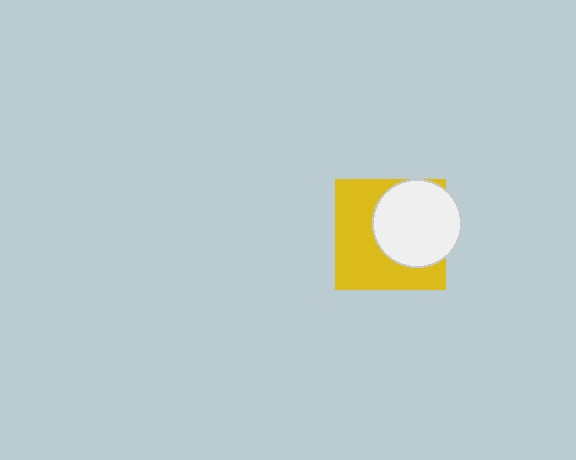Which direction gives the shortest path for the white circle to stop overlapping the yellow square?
Moving toward the upper-right gives the shortest separation.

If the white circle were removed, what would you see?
You would see the complete yellow square.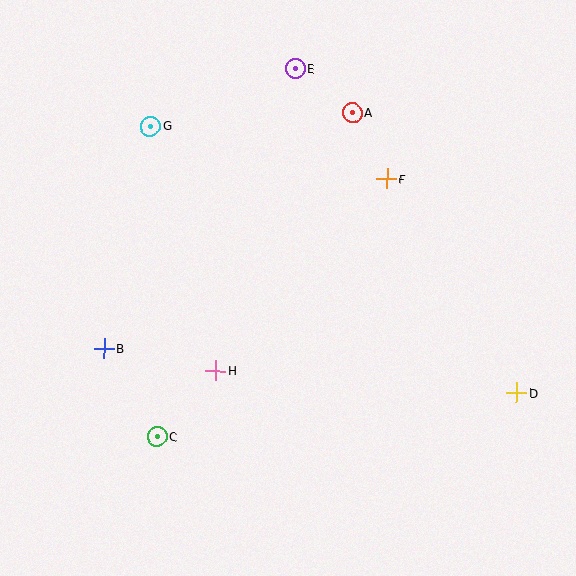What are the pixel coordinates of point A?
Point A is at (352, 113).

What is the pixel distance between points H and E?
The distance between H and E is 312 pixels.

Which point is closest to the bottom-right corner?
Point D is closest to the bottom-right corner.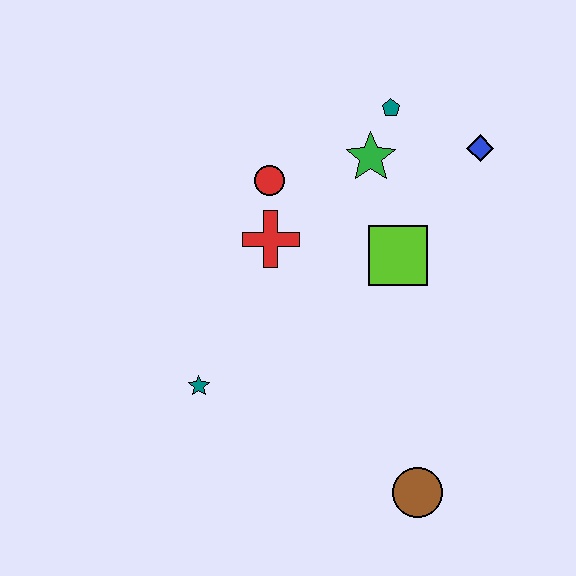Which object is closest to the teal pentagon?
The green star is closest to the teal pentagon.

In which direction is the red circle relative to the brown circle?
The red circle is above the brown circle.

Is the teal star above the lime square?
No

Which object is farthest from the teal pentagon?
The brown circle is farthest from the teal pentagon.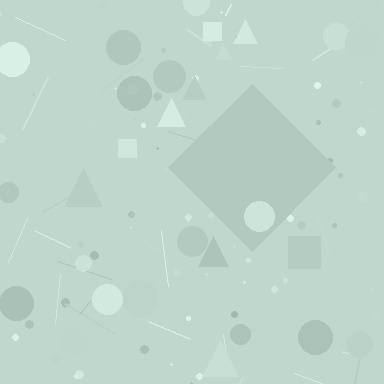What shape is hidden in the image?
A diamond is hidden in the image.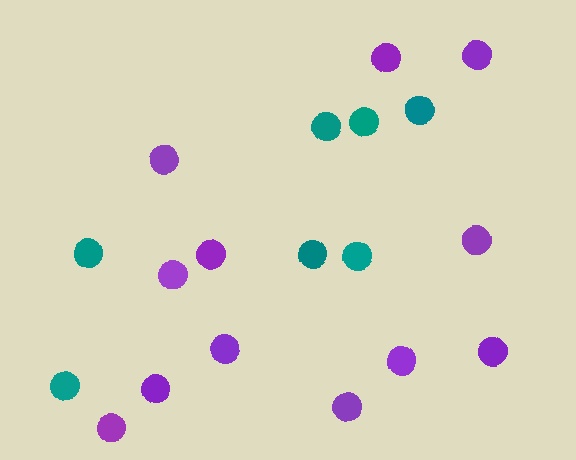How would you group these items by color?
There are 2 groups: one group of teal circles (7) and one group of purple circles (12).